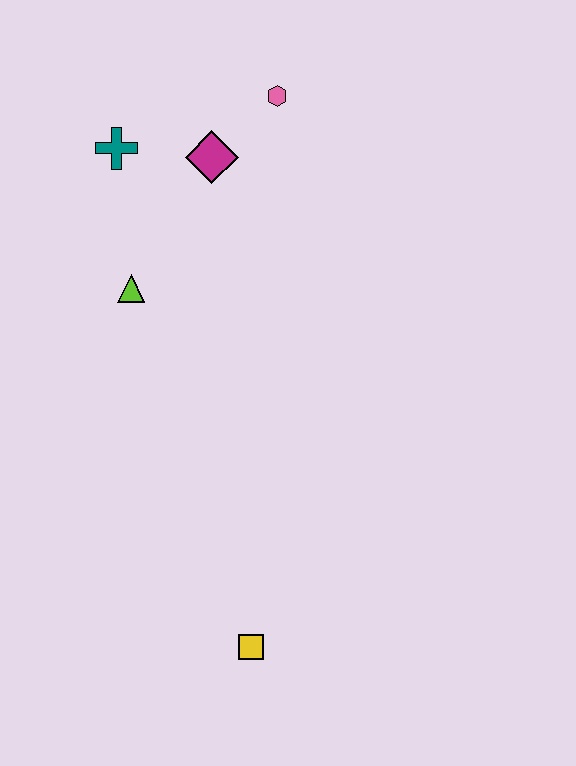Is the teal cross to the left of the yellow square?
Yes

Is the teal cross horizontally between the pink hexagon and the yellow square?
No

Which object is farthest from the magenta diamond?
The yellow square is farthest from the magenta diamond.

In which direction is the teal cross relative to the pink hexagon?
The teal cross is to the left of the pink hexagon.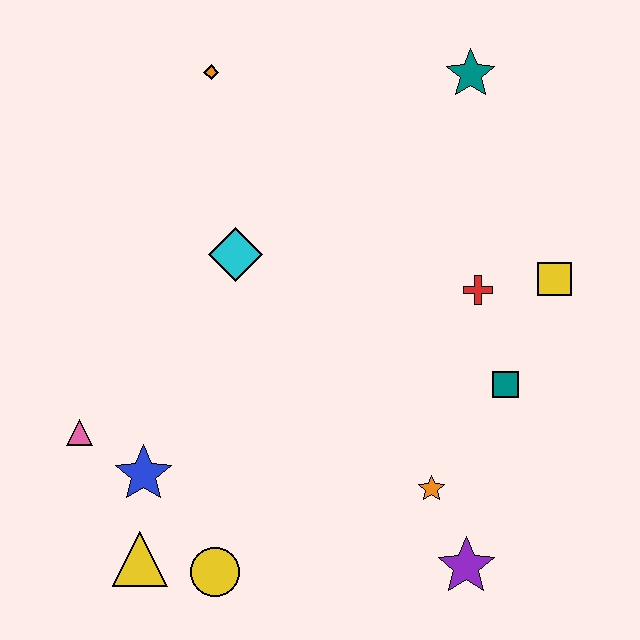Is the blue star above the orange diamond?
No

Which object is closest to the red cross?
The yellow square is closest to the red cross.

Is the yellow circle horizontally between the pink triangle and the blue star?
No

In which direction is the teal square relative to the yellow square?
The teal square is below the yellow square.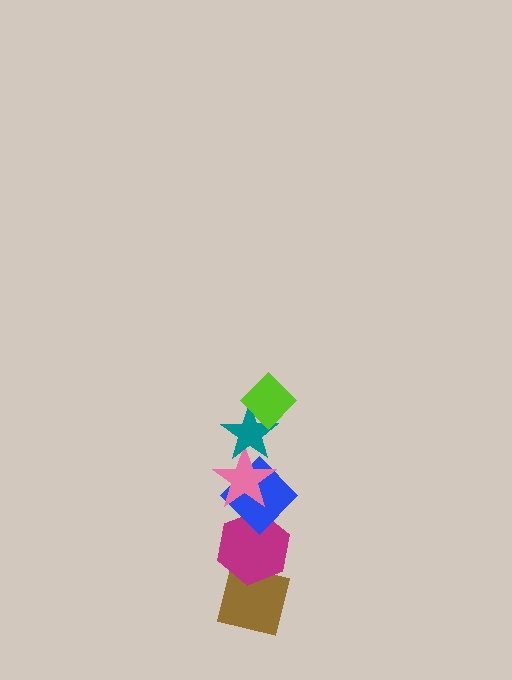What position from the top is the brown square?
The brown square is 6th from the top.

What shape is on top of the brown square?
The magenta hexagon is on top of the brown square.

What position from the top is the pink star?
The pink star is 3rd from the top.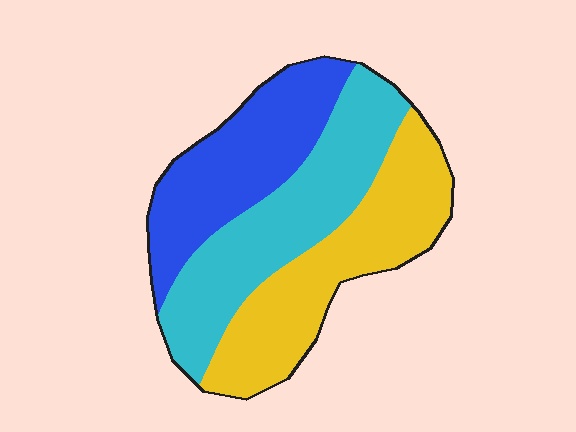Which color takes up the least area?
Blue, at roughly 30%.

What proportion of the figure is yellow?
Yellow takes up between a third and a half of the figure.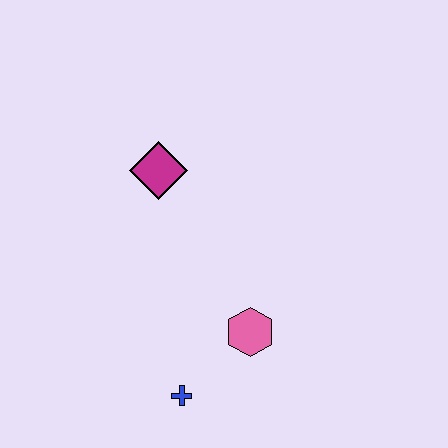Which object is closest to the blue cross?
The pink hexagon is closest to the blue cross.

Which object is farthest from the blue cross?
The magenta diamond is farthest from the blue cross.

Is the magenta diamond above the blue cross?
Yes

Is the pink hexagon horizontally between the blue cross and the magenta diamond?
No